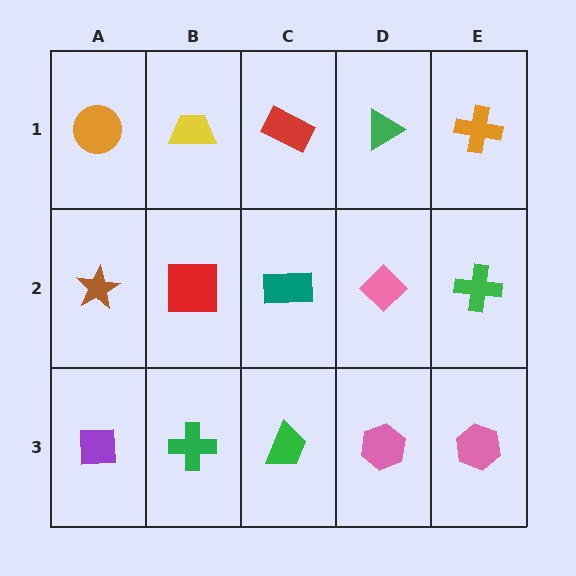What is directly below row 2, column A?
A purple square.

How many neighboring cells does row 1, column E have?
2.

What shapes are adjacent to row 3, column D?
A pink diamond (row 2, column D), a green trapezoid (row 3, column C), a pink hexagon (row 3, column E).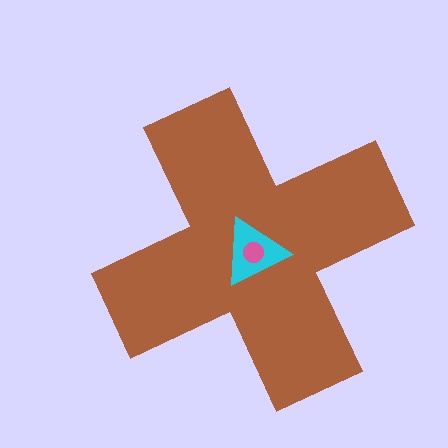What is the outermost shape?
The brown cross.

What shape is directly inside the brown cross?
The cyan triangle.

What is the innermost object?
The pink circle.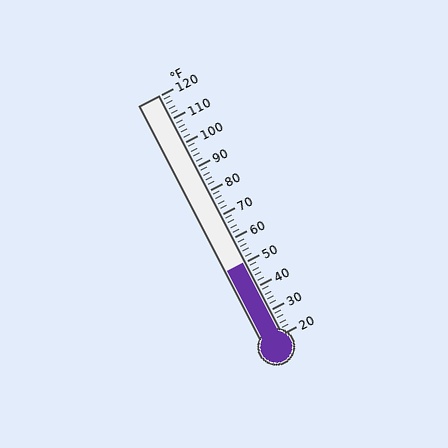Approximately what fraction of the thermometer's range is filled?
The thermometer is filled to approximately 30% of its range.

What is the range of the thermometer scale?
The thermometer scale ranges from 20°F to 120°F.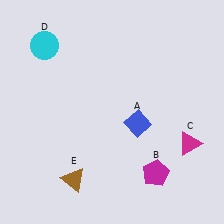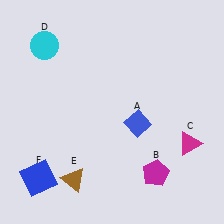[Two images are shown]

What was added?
A blue square (F) was added in Image 2.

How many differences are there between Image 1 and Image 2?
There is 1 difference between the two images.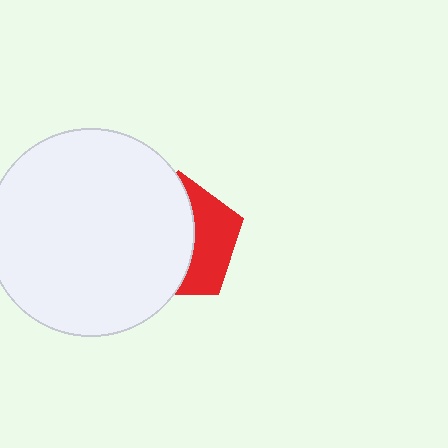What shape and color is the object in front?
The object in front is a white circle.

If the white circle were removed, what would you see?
You would see the complete red pentagon.